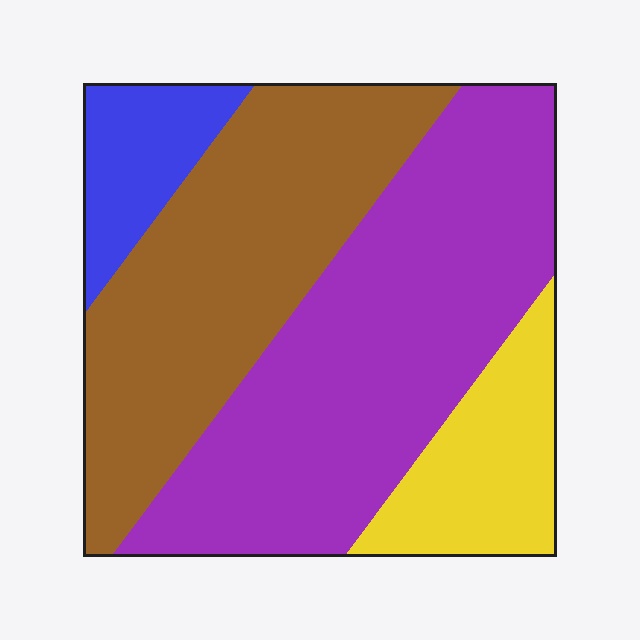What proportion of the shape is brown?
Brown covers roughly 35% of the shape.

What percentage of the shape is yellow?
Yellow covers 14% of the shape.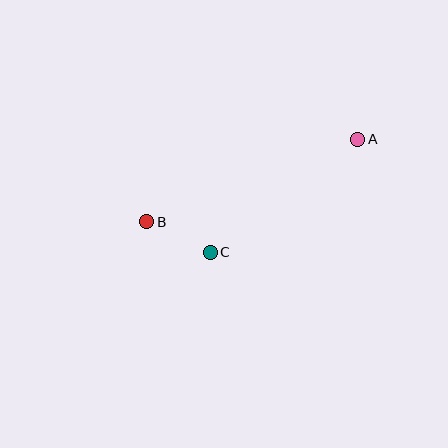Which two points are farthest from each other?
Points A and B are farthest from each other.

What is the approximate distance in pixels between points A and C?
The distance between A and C is approximately 186 pixels.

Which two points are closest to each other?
Points B and C are closest to each other.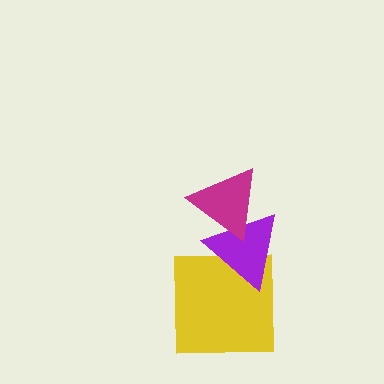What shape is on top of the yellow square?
The purple triangle is on top of the yellow square.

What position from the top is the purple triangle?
The purple triangle is 2nd from the top.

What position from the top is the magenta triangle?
The magenta triangle is 1st from the top.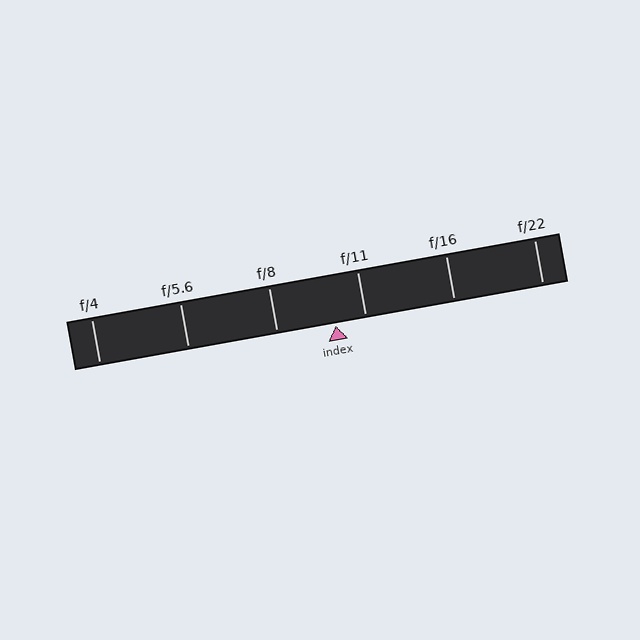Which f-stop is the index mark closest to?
The index mark is closest to f/11.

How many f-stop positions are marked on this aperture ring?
There are 6 f-stop positions marked.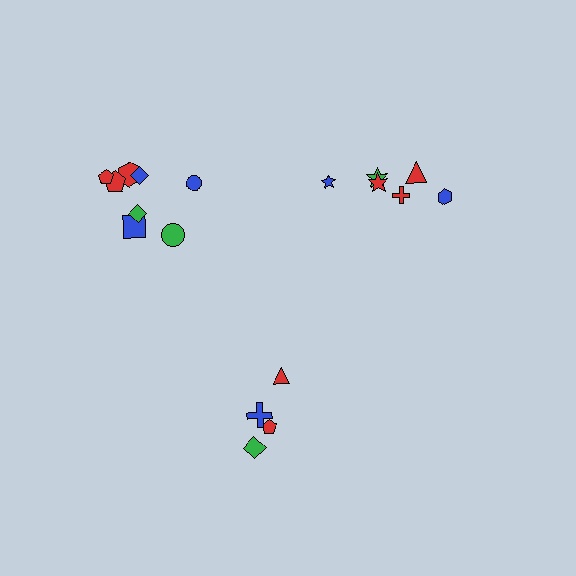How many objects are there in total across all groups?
There are 18 objects.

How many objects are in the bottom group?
There are 4 objects.